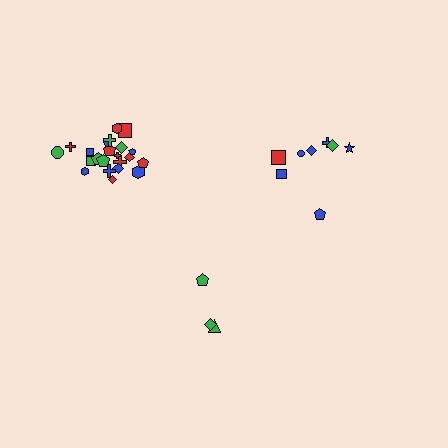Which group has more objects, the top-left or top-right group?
The top-left group.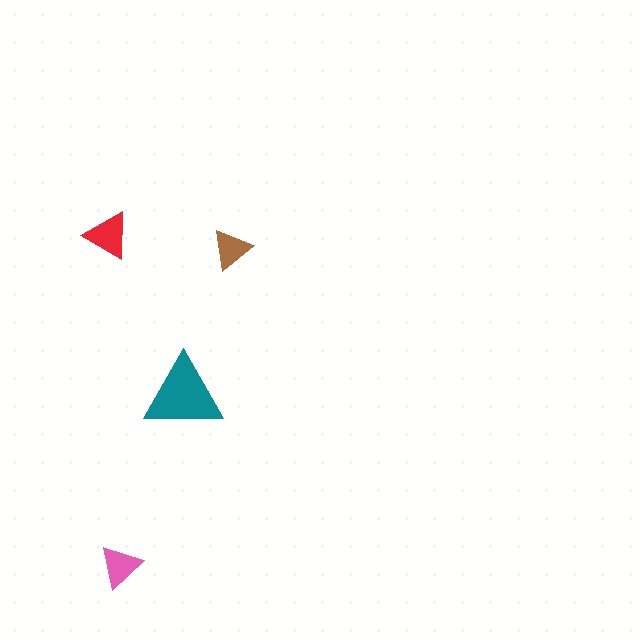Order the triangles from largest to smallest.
the teal one, the red one, the pink one, the brown one.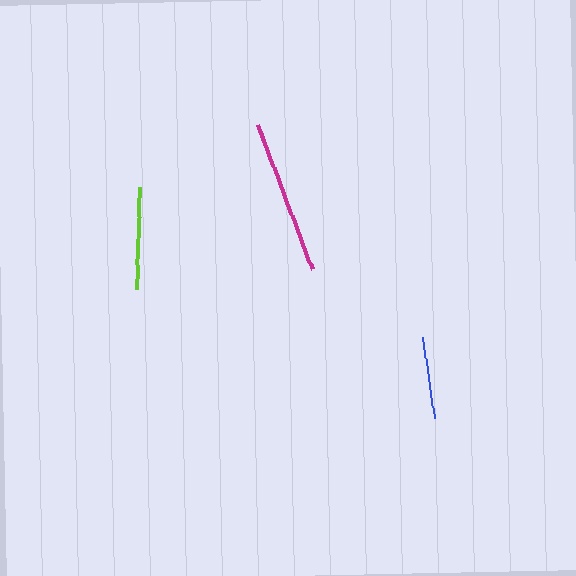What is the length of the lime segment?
The lime segment is approximately 102 pixels long.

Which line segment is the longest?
The magenta line is the longest at approximately 155 pixels.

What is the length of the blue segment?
The blue segment is approximately 81 pixels long.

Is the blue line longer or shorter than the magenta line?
The magenta line is longer than the blue line.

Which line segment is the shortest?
The blue line is the shortest at approximately 81 pixels.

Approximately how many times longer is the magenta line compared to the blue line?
The magenta line is approximately 1.9 times the length of the blue line.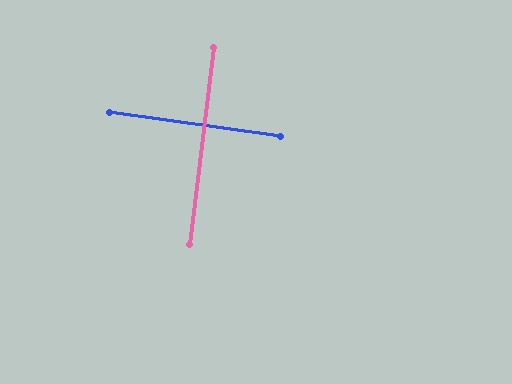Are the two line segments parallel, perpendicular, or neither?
Perpendicular — they meet at approximately 89°.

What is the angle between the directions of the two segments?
Approximately 89 degrees.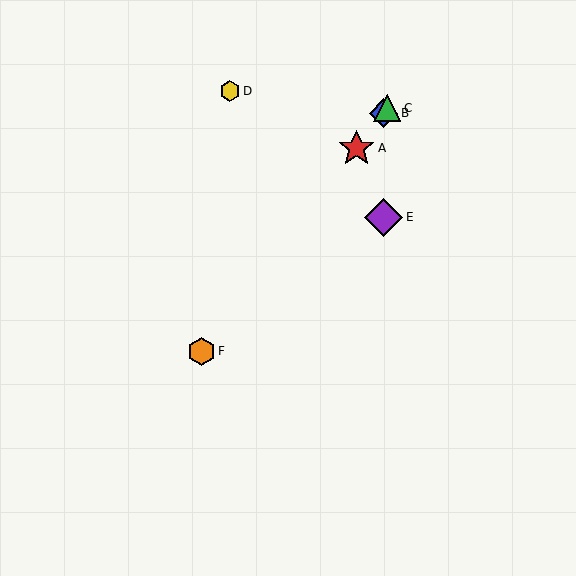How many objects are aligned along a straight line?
4 objects (A, B, C, F) are aligned along a straight line.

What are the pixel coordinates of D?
Object D is at (230, 91).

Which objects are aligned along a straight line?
Objects A, B, C, F are aligned along a straight line.